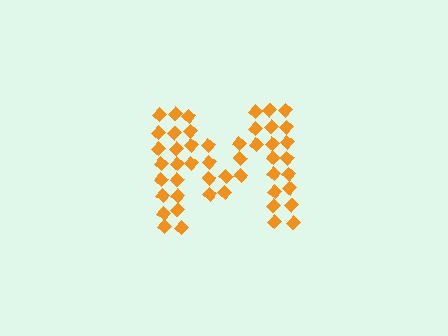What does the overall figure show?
The overall figure shows the letter M.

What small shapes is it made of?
It is made of small diamonds.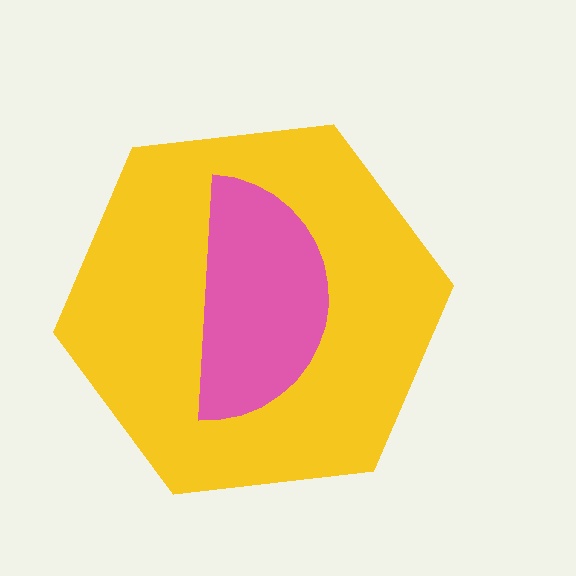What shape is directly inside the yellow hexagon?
The pink semicircle.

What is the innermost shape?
The pink semicircle.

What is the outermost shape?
The yellow hexagon.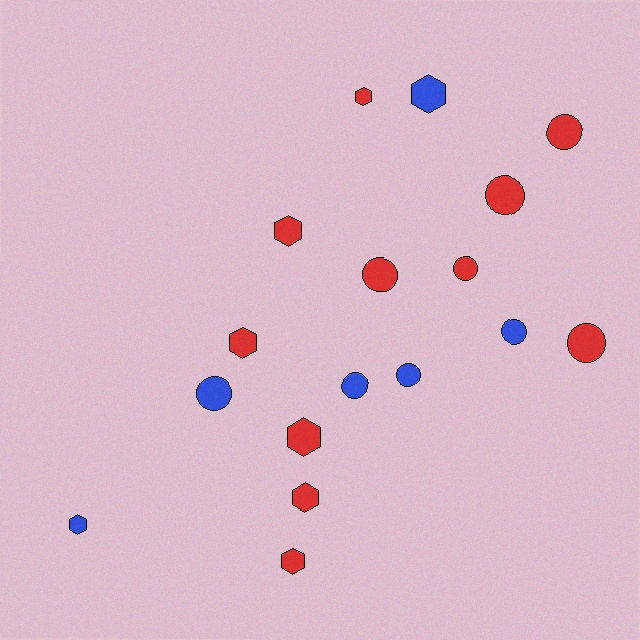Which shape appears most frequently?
Circle, with 9 objects.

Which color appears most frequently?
Red, with 11 objects.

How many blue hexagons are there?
There are 2 blue hexagons.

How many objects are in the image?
There are 17 objects.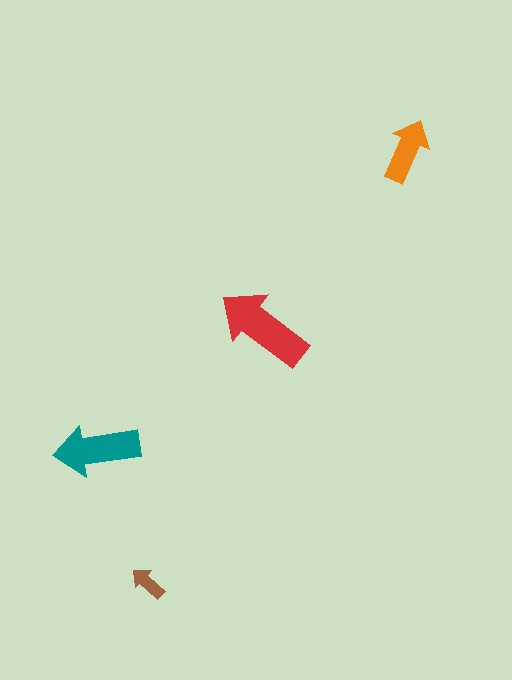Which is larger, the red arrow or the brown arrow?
The red one.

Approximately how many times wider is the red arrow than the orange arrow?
About 1.5 times wider.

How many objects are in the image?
There are 4 objects in the image.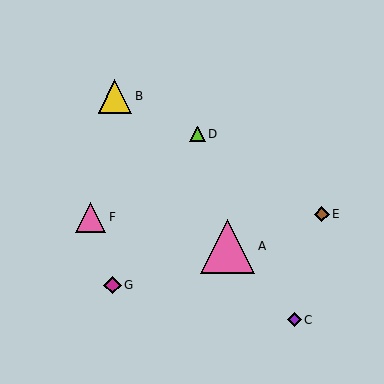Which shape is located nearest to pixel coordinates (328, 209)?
The brown diamond (labeled E) at (322, 214) is nearest to that location.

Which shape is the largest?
The pink triangle (labeled A) is the largest.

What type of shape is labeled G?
Shape G is a magenta diamond.